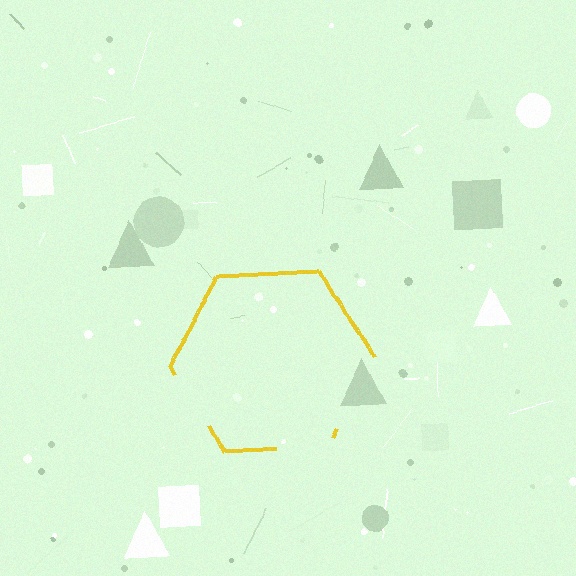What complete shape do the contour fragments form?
The contour fragments form a hexagon.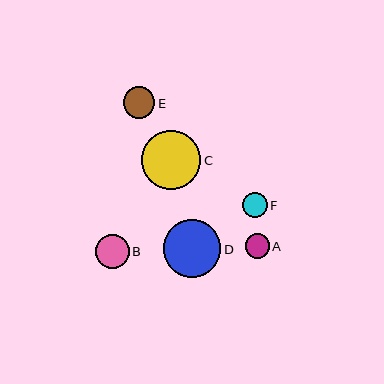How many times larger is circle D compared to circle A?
Circle D is approximately 2.4 times the size of circle A.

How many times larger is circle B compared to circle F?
Circle B is approximately 1.4 times the size of circle F.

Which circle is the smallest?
Circle A is the smallest with a size of approximately 24 pixels.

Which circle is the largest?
Circle C is the largest with a size of approximately 59 pixels.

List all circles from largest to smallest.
From largest to smallest: C, D, B, E, F, A.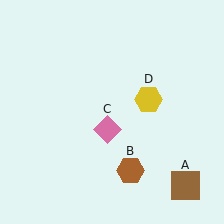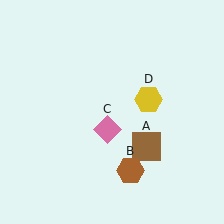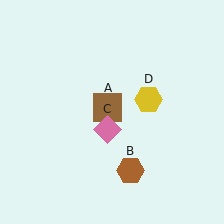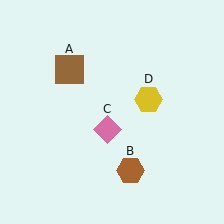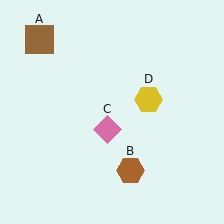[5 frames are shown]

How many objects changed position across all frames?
1 object changed position: brown square (object A).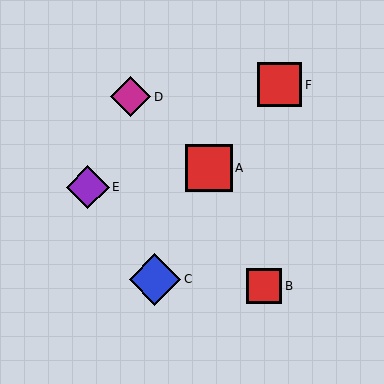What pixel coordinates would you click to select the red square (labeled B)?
Click at (264, 286) to select the red square B.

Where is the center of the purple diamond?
The center of the purple diamond is at (88, 187).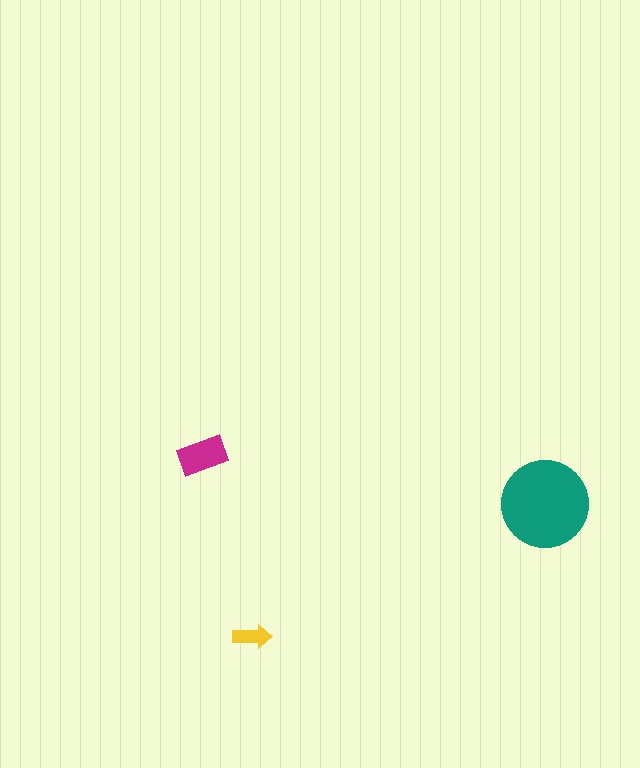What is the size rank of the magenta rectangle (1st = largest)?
2nd.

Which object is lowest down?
The yellow arrow is bottommost.